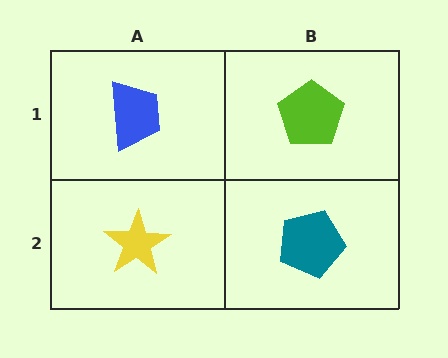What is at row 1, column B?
A lime pentagon.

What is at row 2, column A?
A yellow star.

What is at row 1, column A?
A blue trapezoid.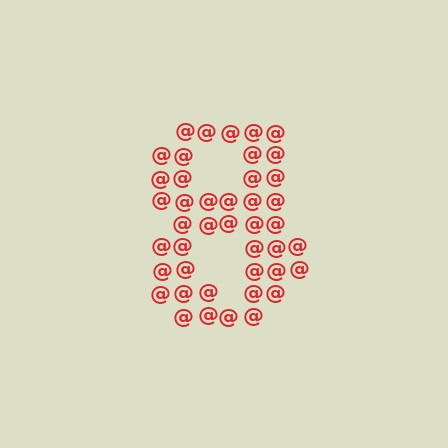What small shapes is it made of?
It is made of small at signs.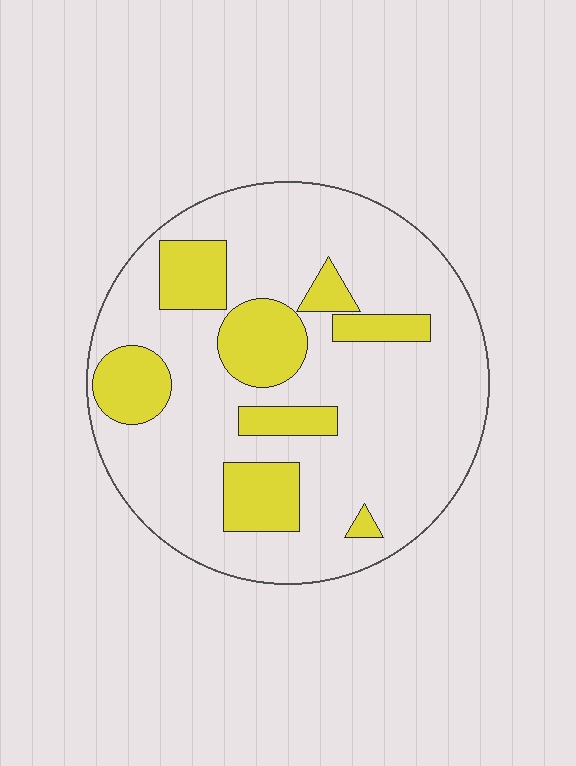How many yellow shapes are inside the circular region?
8.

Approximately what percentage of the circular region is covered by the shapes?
Approximately 25%.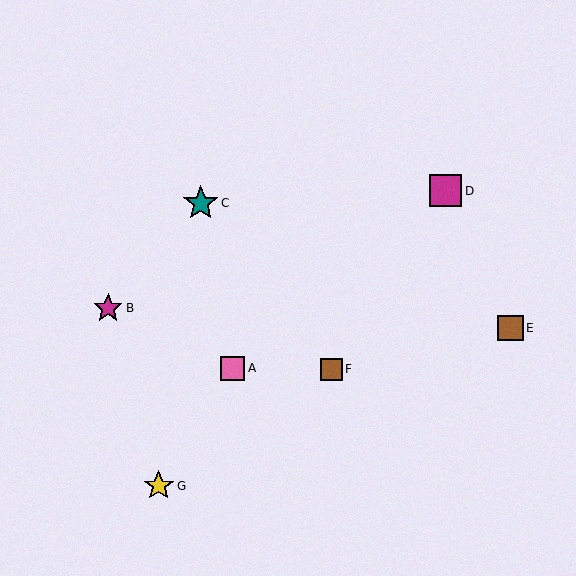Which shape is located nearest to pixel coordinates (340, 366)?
The brown square (labeled F) at (331, 369) is nearest to that location.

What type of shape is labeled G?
Shape G is a yellow star.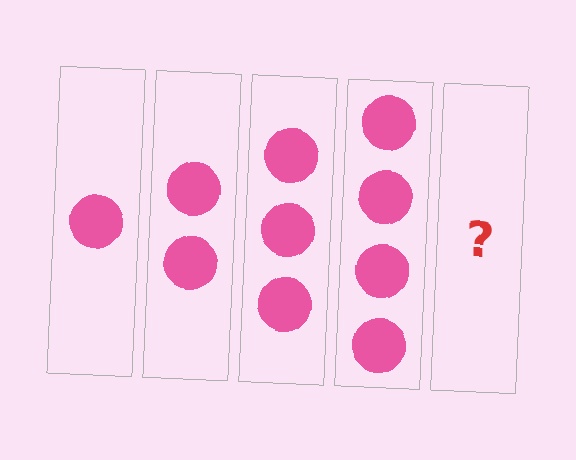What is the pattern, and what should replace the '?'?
The pattern is that each step adds one more circle. The '?' should be 5 circles.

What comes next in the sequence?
The next element should be 5 circles.